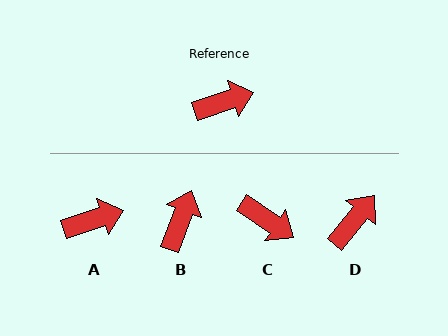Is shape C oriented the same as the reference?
No, it is off by about 52 degrees.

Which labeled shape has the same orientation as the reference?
A.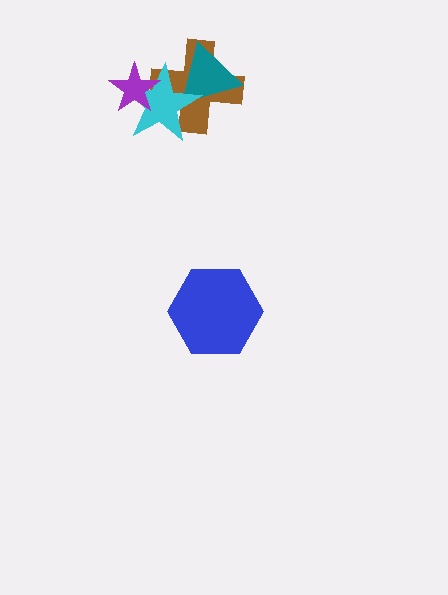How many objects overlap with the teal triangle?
2 objects overlap with the teal triangle.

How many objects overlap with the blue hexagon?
0 objects overlap with the blue hexagon.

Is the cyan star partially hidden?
Yes, it is partially covered by another shape.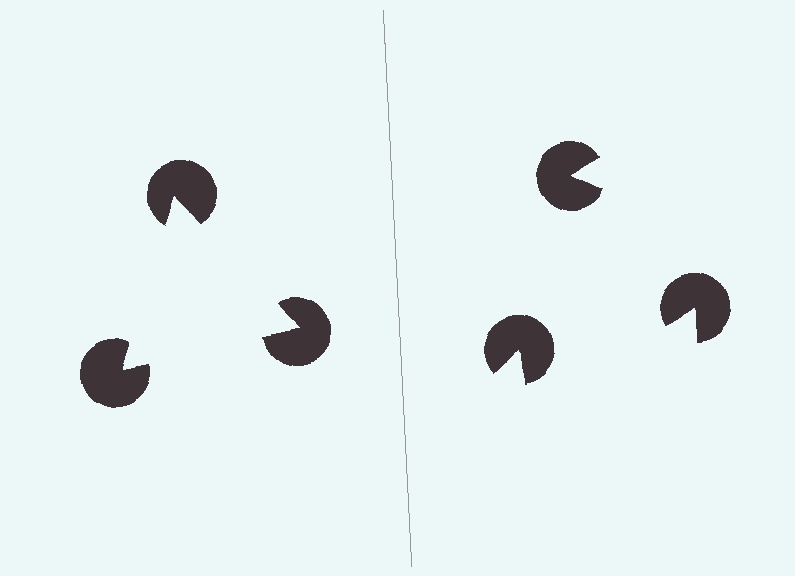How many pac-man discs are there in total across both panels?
6 — 3 on each side.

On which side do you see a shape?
An illusory triangle appears on the left side. On the right side the wedge cuts are rotated, so no coherent shape forms.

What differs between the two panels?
The pac-man discs are positioned identically on both sides; only the wedge orientations differ. On the left they align to a triangle; on the right they are misaligned.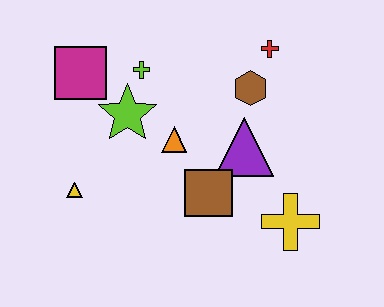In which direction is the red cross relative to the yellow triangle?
The red cross is to the right of the yellow triangle.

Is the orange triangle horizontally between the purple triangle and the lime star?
Yes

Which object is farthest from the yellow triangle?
The red cross is farthest from the yellow triangle.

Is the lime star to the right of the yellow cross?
No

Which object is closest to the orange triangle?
The lime star is closest to the orange triangle.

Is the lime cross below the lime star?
No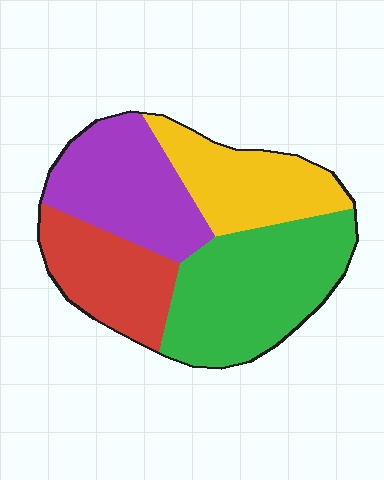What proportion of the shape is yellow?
Yellow covers around 20% of the shape.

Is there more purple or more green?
Green.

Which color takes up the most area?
Green, at roughly 35%.